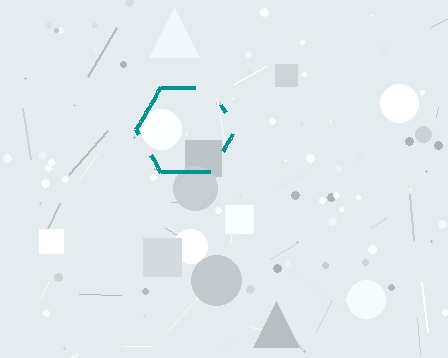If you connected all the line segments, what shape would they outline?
They would outline a hexagon.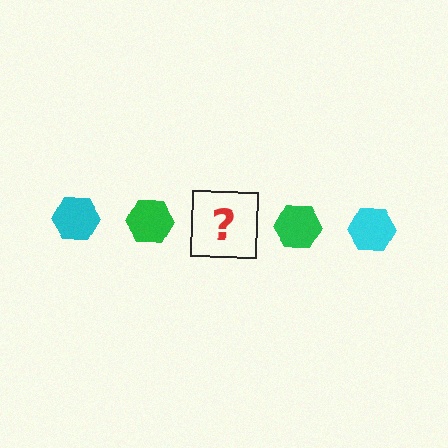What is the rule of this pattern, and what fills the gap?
The rule is that the pattern cycles through cyan, green hexagons. The gap should be filled with a cyan hexagon.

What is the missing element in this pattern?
The missing element is a cyan hexagon.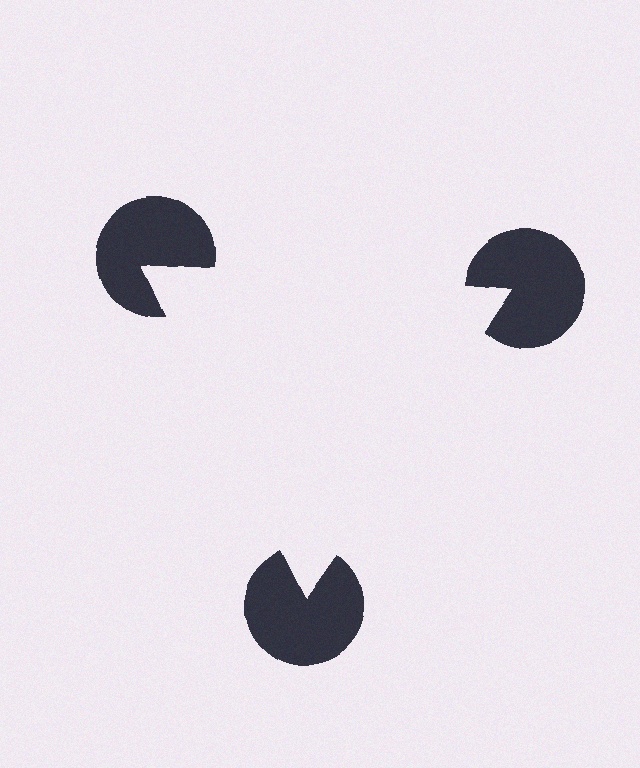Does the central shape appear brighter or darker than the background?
It typically appears slightly brighter than the background, even though no actual brightness change is drawn.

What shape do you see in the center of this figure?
An illusory triangle — its edges are inferred from the aligned wedge cuts in the pac-man discs, not physically drawn.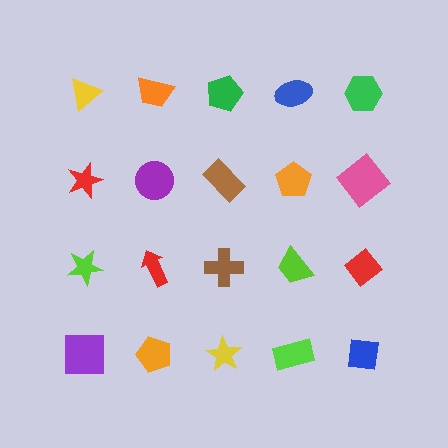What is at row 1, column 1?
A yellow triangle.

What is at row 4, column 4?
A lime rectangle.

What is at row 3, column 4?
A lime trapezoid.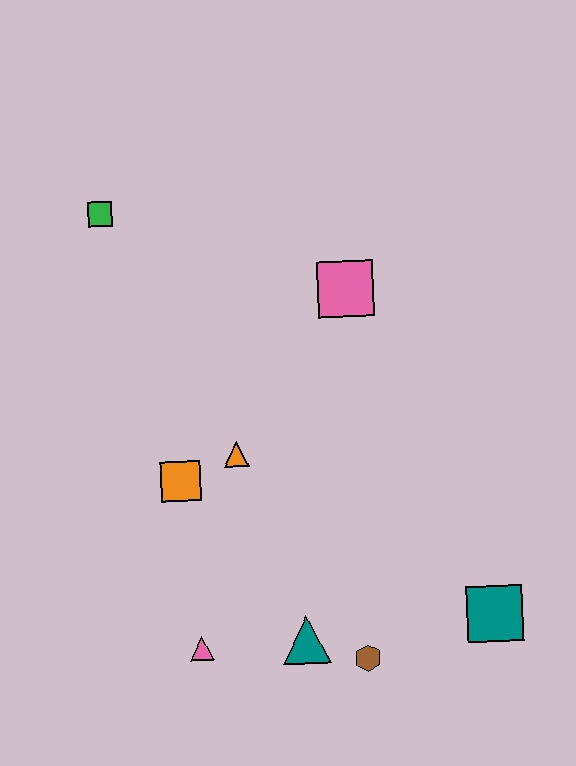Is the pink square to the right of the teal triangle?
Yes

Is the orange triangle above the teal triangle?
Yes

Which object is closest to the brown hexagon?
The teal triangle is closest to the brown hexagon.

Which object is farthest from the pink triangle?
The green square is farthest from the pink triangle.